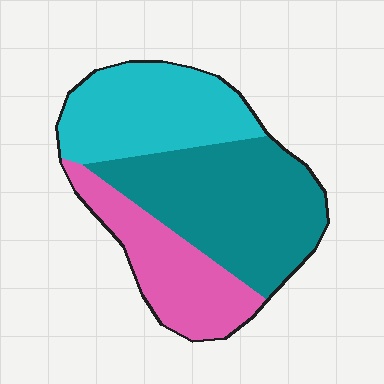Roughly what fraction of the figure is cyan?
Cyan takes up between a sixth and a third of the figure.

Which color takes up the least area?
Pink, at roughly 25%.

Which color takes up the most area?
Teal, at roughly 45%.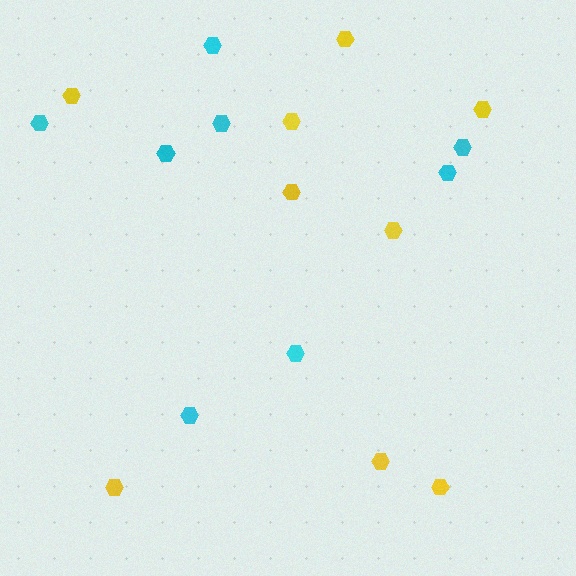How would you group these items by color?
There are 2 groups: one group of cyan hexagons (8) and one group of yellow hexagons (9).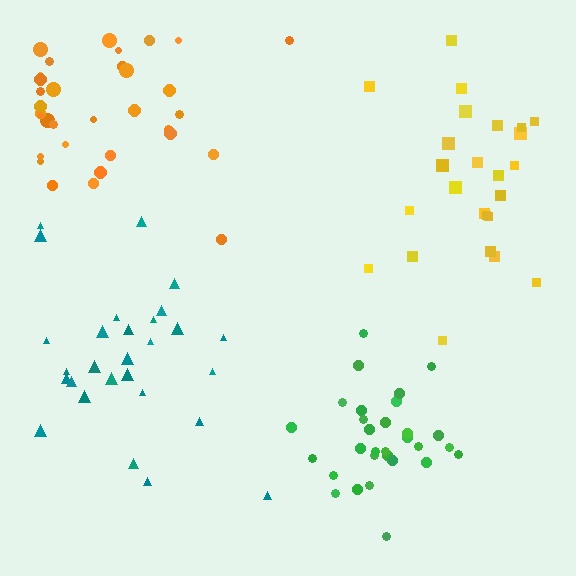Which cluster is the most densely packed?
Green.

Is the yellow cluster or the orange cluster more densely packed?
Yellow.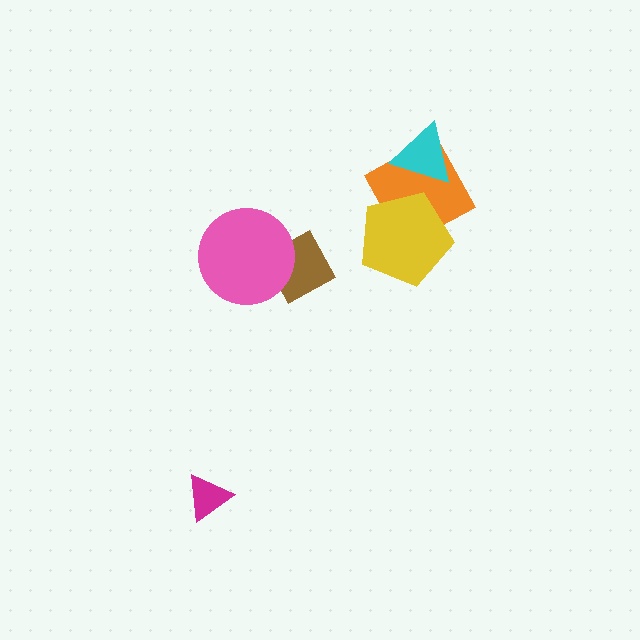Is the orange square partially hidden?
Yes, it is partially covered by another shape.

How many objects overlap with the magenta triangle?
0 objects overlap with the magenta triangle.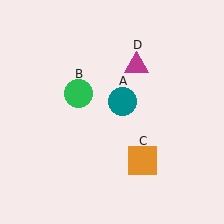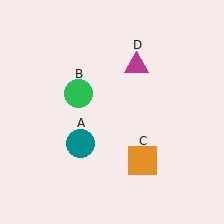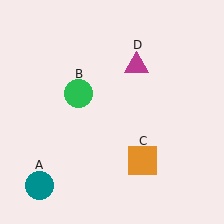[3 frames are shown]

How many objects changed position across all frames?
1 object changed position: teal circle (object A).